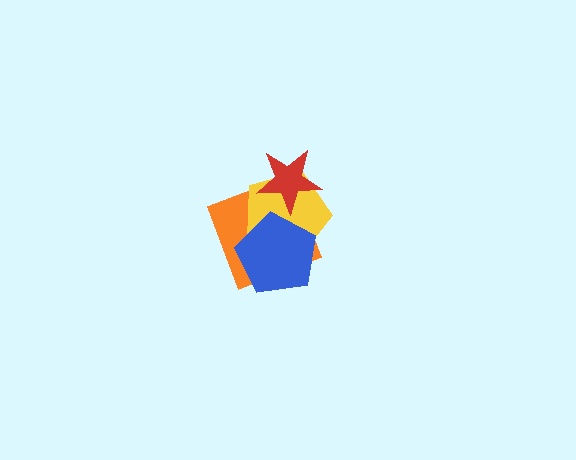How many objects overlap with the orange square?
3 objects overlap with the orange square.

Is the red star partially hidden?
No, no other shape covers it.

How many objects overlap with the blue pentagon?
2 objects overlap with the blue pentagon.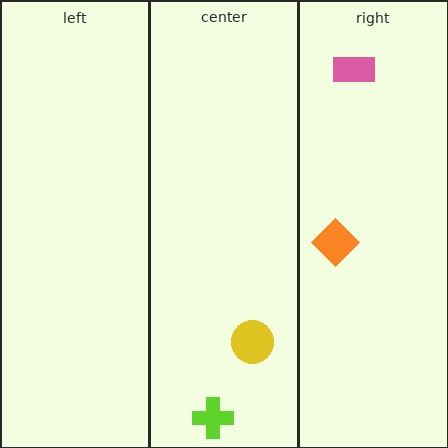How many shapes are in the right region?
2.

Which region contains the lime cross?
The center region.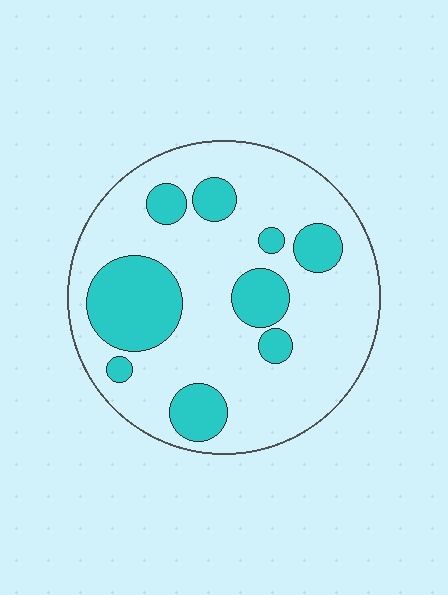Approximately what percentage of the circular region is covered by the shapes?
Approximately 25%.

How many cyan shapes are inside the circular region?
9.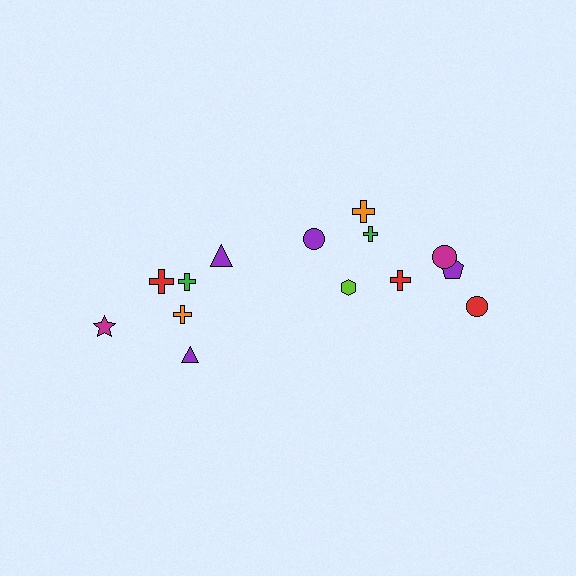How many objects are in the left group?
There are 6 objects.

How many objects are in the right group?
There are 8 objects.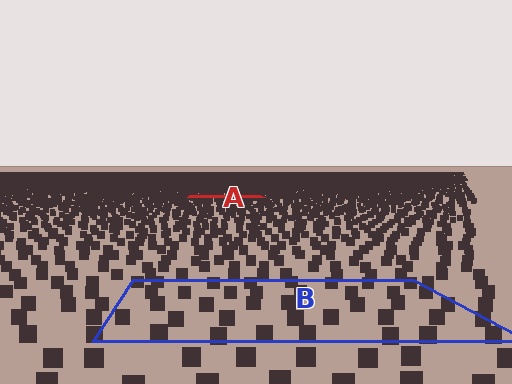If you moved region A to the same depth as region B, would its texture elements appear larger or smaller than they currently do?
They would appear larger. At a closer depth, the same texture elements are projected at a bigger on-screen size.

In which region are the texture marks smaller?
The texture marks are smaller in region A, because it is farther away.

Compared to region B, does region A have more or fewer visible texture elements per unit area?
Region A has more texture elements per unit area — they are packed more densely because it is farther away.